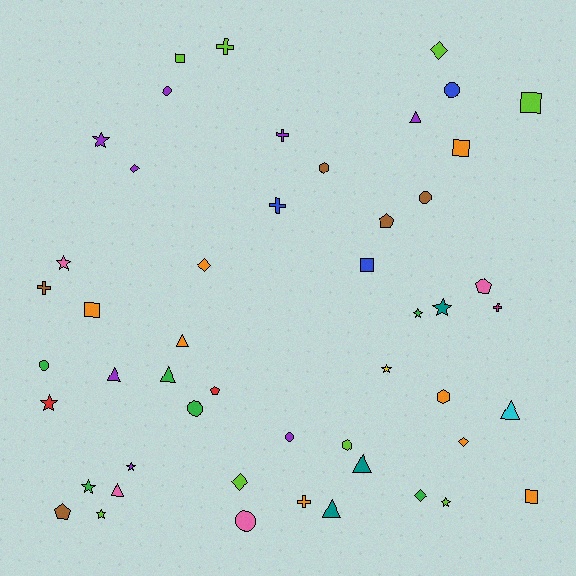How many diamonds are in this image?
There are 6 diamonds.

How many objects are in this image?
There are 50 objects.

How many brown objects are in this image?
There are 5 brown objects.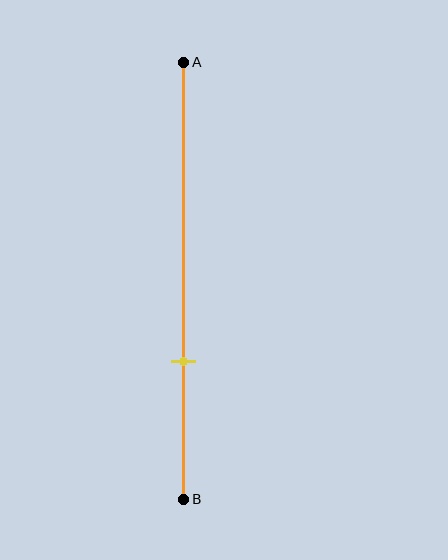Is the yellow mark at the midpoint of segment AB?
No, the mark is at about 70% from A, not at the 50% midpoint.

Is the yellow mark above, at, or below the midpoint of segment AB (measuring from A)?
The yellow mark is below the midpoint of segment AB.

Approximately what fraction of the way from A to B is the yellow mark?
The yellow mark is approximately 70% of the way from A to B.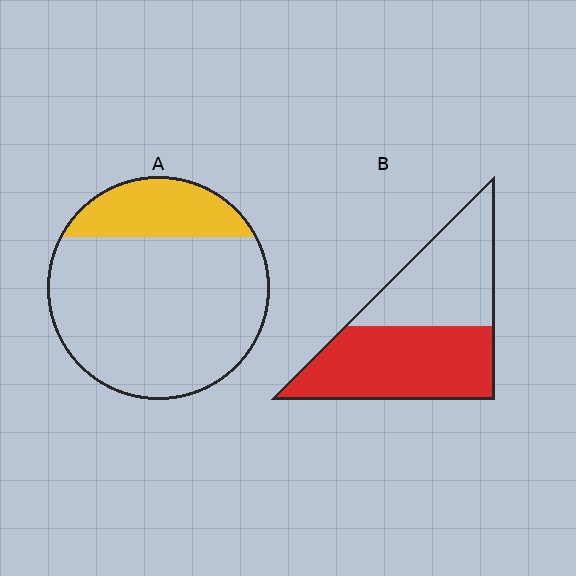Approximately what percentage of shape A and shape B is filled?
A is approximately 20% and B is approximately 55%.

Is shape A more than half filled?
No.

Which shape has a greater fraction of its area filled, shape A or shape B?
Shape B.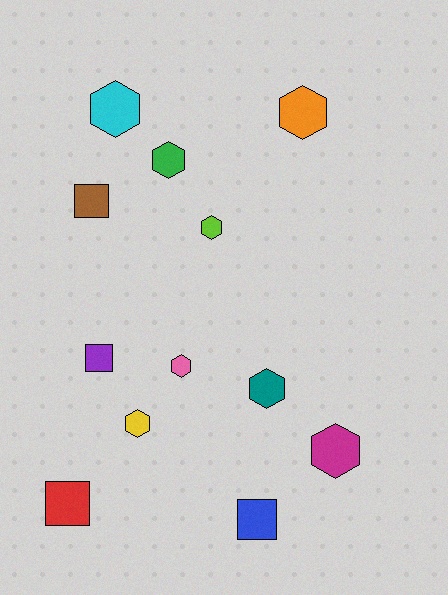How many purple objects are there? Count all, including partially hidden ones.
There is 1 purple object.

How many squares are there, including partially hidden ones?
There are 4 squares.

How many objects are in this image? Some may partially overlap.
There are 12 objects.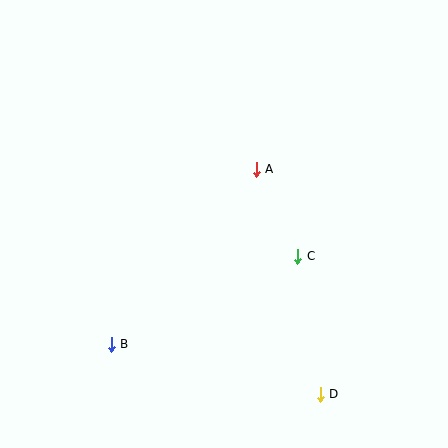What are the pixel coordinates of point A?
Point A is at (256, 169).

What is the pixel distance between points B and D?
The distance between B and D is 215 pixels.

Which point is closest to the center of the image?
Point A at (256, 169) is closest to the center.